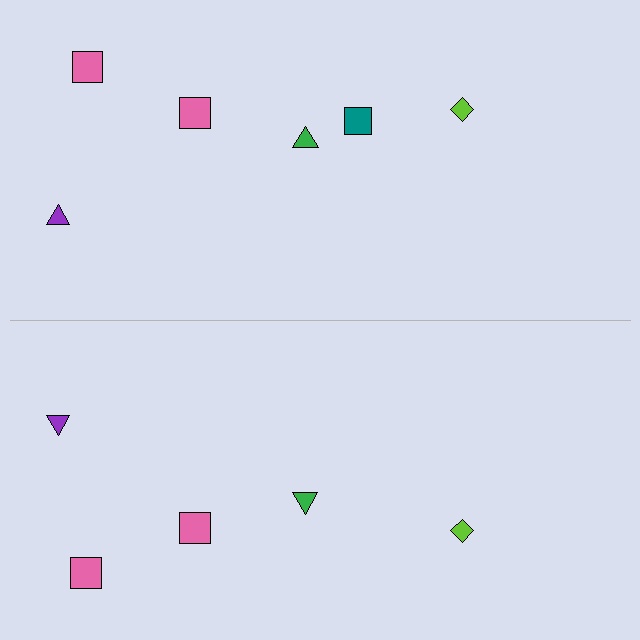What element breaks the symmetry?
A teal square is missing from the bottom side.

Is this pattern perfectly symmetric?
No, the pattern is not perfectly symmetric. A teal square is missing from the bottom side.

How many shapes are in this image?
There are 11 shapes in this image.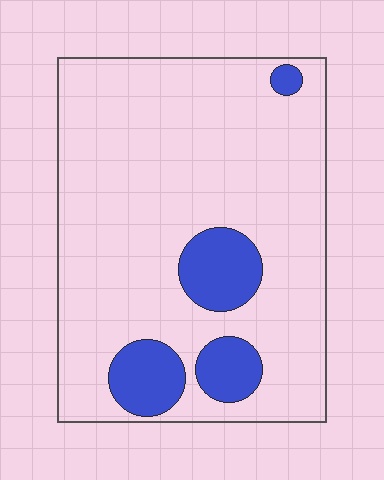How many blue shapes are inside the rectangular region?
4.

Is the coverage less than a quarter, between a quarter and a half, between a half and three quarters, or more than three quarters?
Less than a quarter.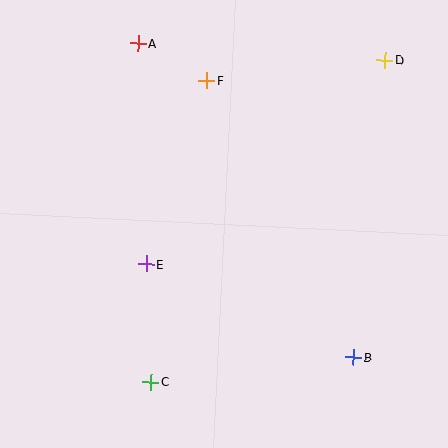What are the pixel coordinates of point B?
Point B is at (354, 357).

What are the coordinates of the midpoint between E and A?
The midpoint between E and A is at (142, 154).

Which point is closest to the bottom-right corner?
Point B is closest to the bottom-right corner.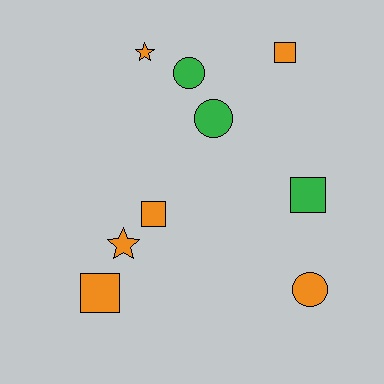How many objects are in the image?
There are 9 objects.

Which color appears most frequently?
Orange, with 6 objects.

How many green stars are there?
There are no green stars.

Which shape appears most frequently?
Square, with 4 objects.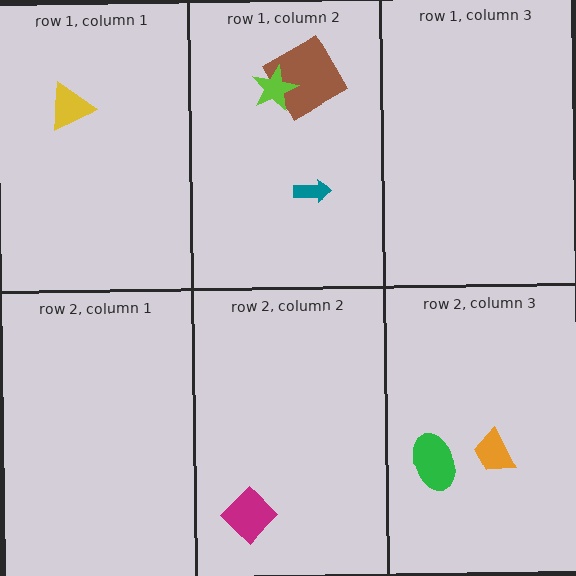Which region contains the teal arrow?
The row 1, column 2 region.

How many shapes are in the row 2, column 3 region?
2.